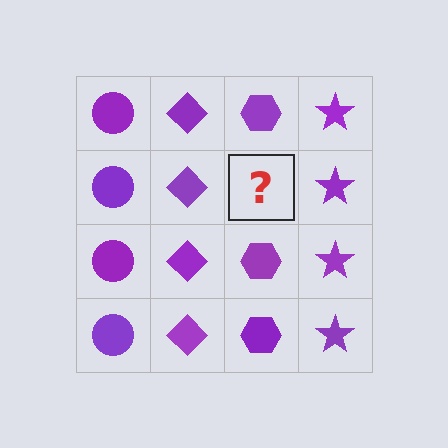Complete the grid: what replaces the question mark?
The question mark should be replaced with a purple hexagon.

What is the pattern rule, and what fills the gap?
The rule is that each column has a consistent shape. The gap should be filled with a purple hexagon.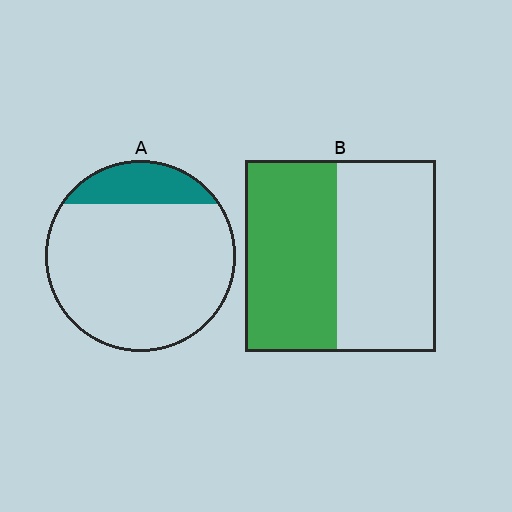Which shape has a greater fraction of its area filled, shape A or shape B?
Shape B.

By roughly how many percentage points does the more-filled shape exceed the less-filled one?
By roughly 30 percentage points (B over A).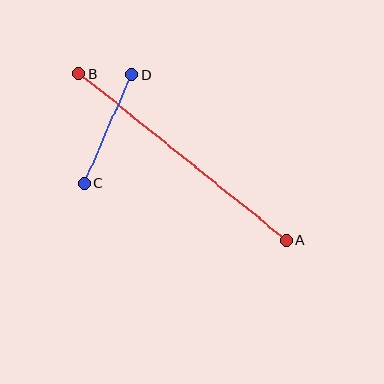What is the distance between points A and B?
The distance is approximately 266 pixels.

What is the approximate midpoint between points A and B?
The midpoint is at approximately (183, 157) pixels.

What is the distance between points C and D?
The distance is approximately 119 pixels.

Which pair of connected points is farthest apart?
Points A and B are farthest apart.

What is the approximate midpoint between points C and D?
The midpoint is at approximately (108, 129) pixels.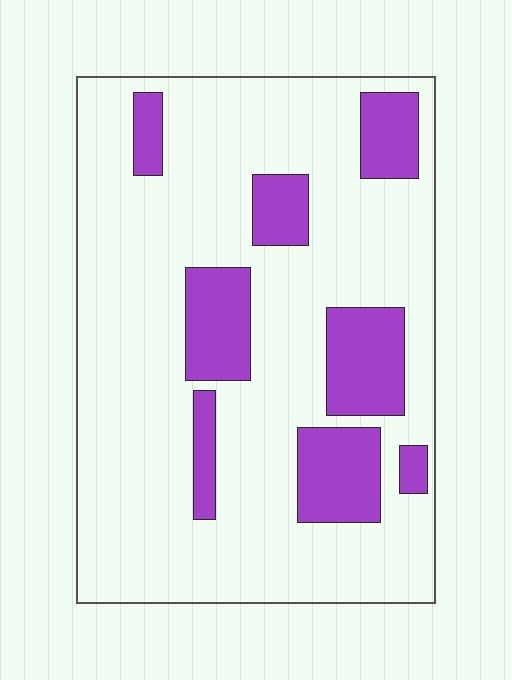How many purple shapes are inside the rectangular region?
8.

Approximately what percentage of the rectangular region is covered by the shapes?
Approximately 20%.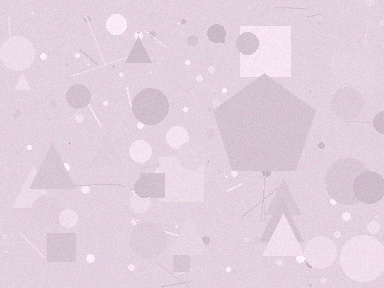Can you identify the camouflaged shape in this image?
The camouflaged shape is a pentagon.